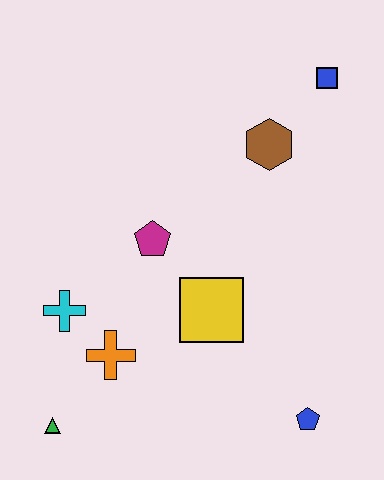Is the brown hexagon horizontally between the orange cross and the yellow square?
No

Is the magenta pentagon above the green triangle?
Yes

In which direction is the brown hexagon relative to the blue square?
The brown hexagon is below the blue square.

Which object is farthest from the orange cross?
The blue square is farthest from the orange cross.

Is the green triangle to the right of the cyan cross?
No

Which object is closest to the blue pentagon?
The yellow square is closest to the blue pentagon.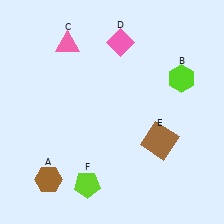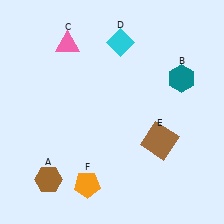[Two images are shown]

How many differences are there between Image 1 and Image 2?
There are 3 differences between the two images.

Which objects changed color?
B changed from lime to teal. D changed from pink to cyan. F changed from lime to orange.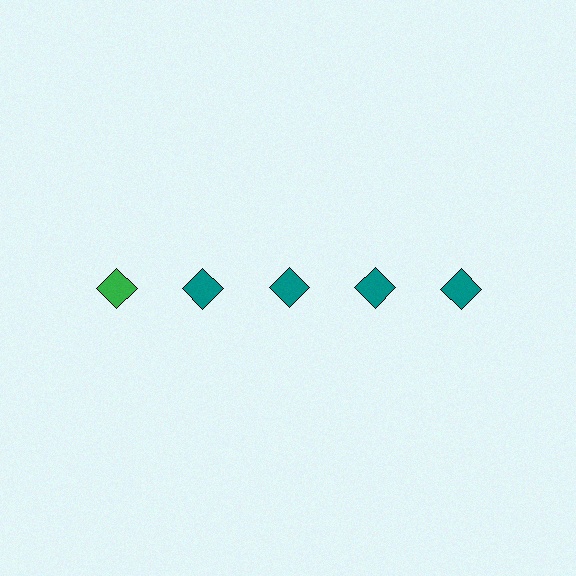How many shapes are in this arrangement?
There are 5 shapes arranged in a grid pattern.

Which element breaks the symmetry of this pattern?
The green diamond in the top row, leftmost column breaks the symmetry. All other shapes are teal diamonds.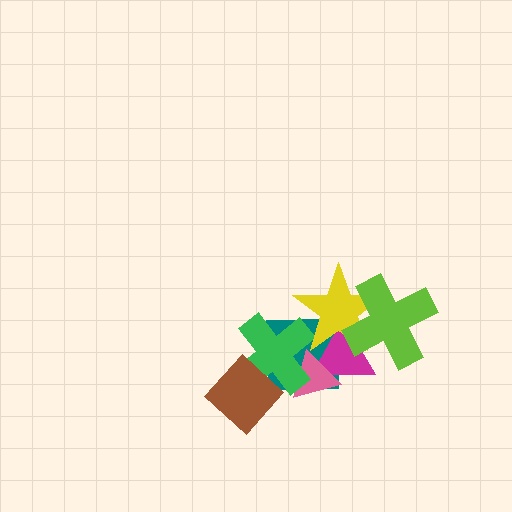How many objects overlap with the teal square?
4 objects overlap with the teal square.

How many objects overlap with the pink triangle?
3 objects overlap with the pink triangle.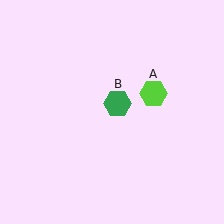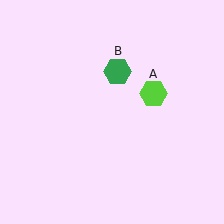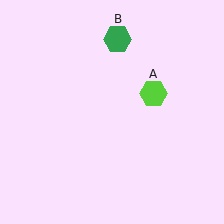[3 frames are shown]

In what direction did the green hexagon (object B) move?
The green hexagon (object B) moved up.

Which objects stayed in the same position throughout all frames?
Lime hexagon (object A) remained stationary.